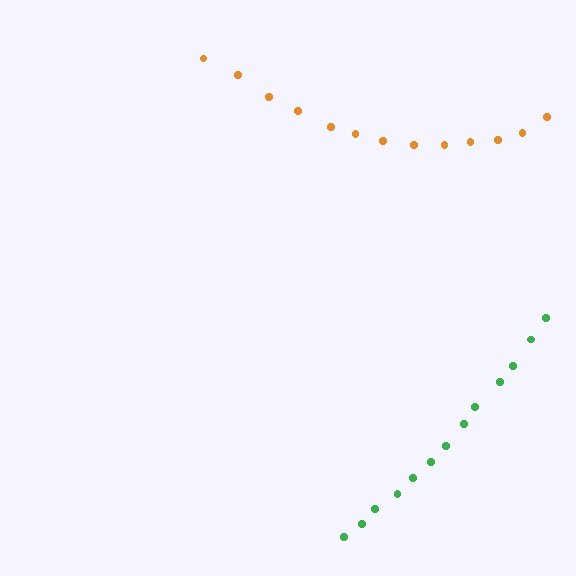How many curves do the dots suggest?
There are 2 distinct paths.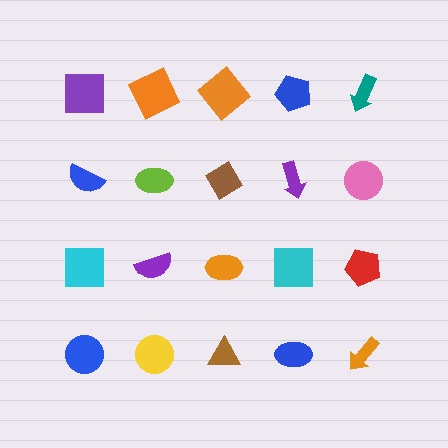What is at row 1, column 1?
A purple square.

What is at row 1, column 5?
A teal arrow.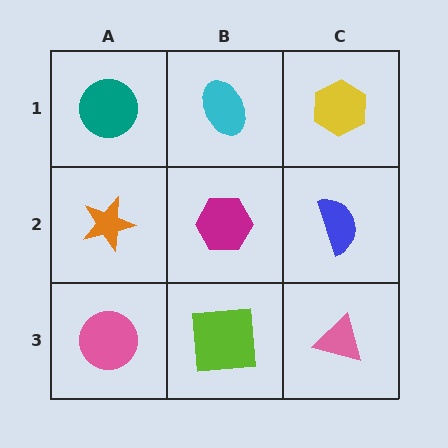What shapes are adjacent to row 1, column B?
A magenta hexagon (row 2, column B), a teal circle (row 1, column A), a yellow hexagon (row 1, column C).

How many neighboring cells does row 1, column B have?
3.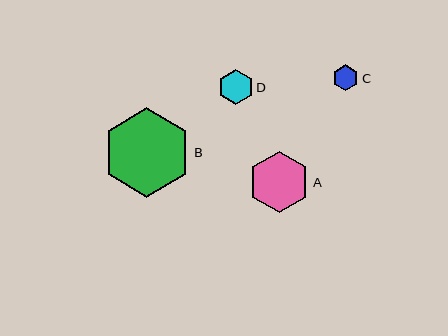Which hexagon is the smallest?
Hexagon C is the smallest with a size of approximately 26 pixels.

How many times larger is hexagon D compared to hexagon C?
Hexagon D is approximately 1.3 times the size of hexagon C.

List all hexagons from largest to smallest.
From largest to smallest: B, A, D, C.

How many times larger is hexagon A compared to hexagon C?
Hexagon A is approximately 2.3 times the size of hexagon C.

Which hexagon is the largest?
Hexagon B is the largest with a size of approximately 89 pixels.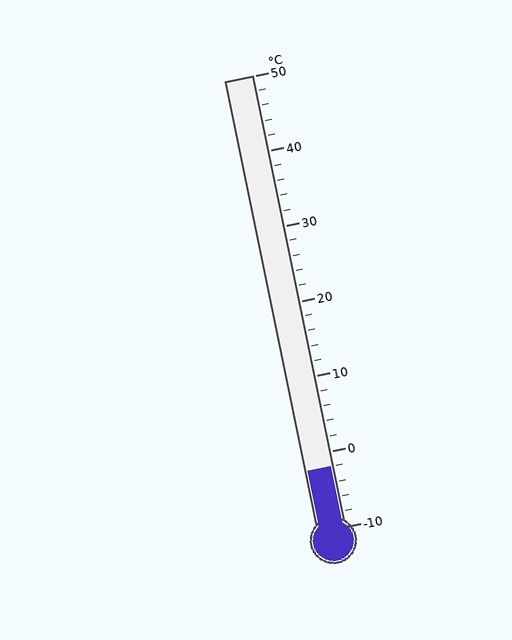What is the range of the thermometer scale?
The thermometer scale ranges from -10°C to 50°C.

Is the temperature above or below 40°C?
The temperature is below 40°C.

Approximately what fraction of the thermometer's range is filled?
The thermometer is filled to approximately 15% of its range.